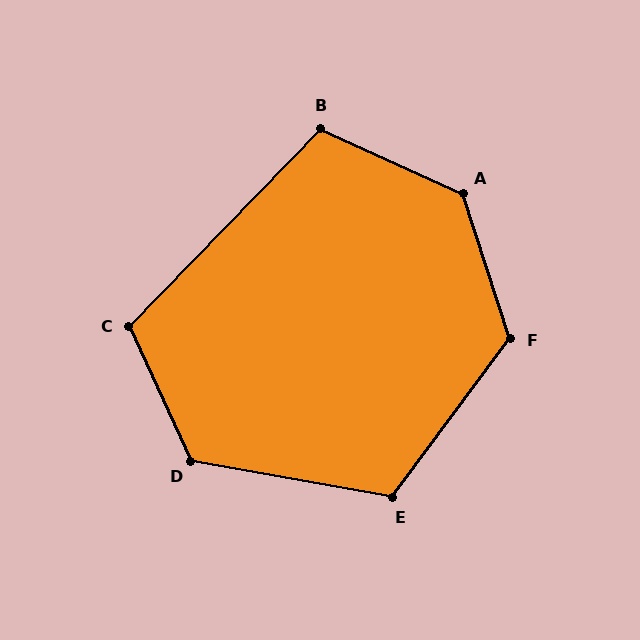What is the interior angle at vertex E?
Approximately 117 degrees (obtuse).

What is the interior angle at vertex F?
Approximately 125 degrees (obtuse).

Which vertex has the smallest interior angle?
B, at approximately 110 degrees.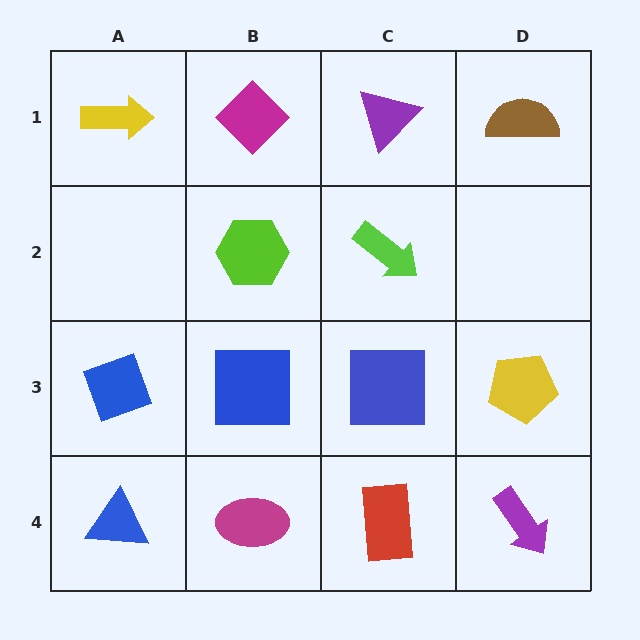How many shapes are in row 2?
2 shapes.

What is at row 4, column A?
A blue triangle.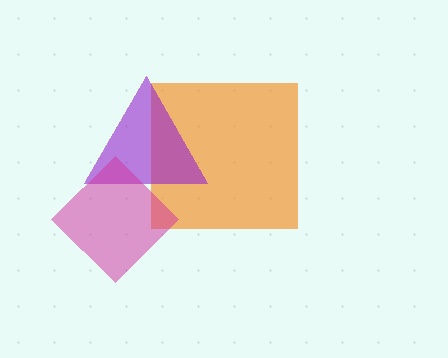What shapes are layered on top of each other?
The layered shapes are: an orange square, a purple triangle, a magenta diamond.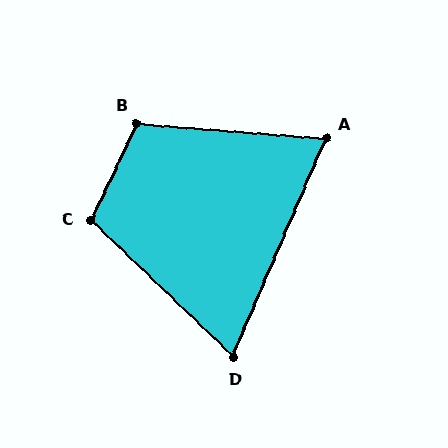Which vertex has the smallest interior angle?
D, at approximately 69 degrees.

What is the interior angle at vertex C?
Approximately 108 degrees (obtuse).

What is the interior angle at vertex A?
Approximately 72 degrees (acute).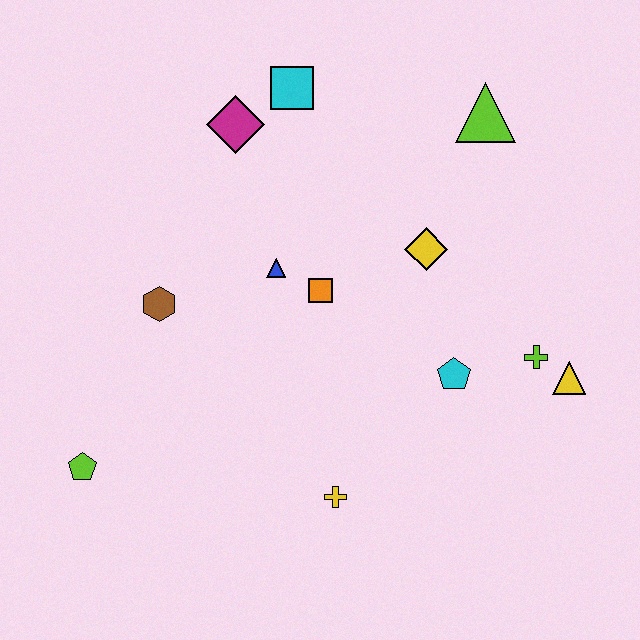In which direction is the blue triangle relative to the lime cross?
The blue triangle is to the left of the lime cross.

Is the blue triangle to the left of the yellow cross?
Yes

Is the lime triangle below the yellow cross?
No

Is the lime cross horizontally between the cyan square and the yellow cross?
No